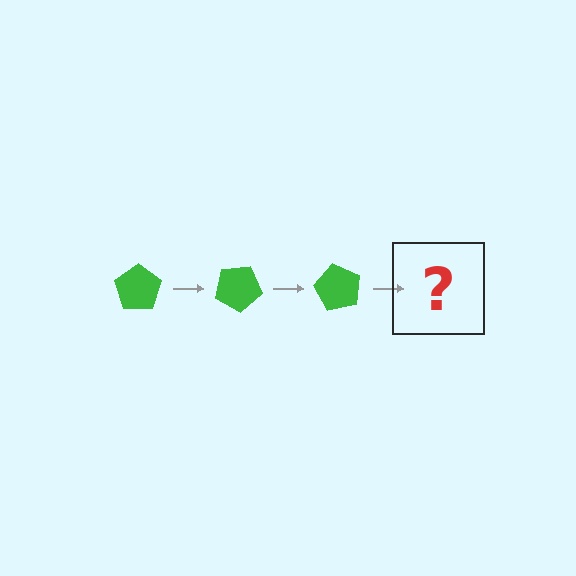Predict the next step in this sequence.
The next step is a green pentagon rotated 90 degrees.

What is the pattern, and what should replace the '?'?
The pattern is that the pentagon rotates 30 degrees each step. The '?' should be a green pentagon rotated 90 degrees.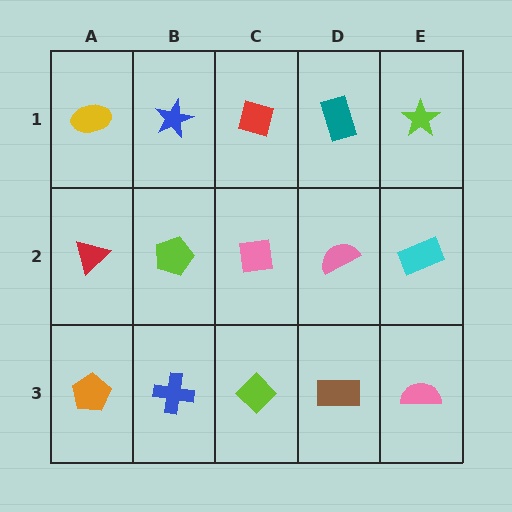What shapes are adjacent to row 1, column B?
A lime pentagon (row 2, column B), a yellow ellipse (row 1, column A), a red diamond (row 1, column C).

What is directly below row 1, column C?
A pink square.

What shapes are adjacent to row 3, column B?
A lime pentagon (row 2, column B), an orange pentagon (row 3, column A), a lime diamond (row 3, column C).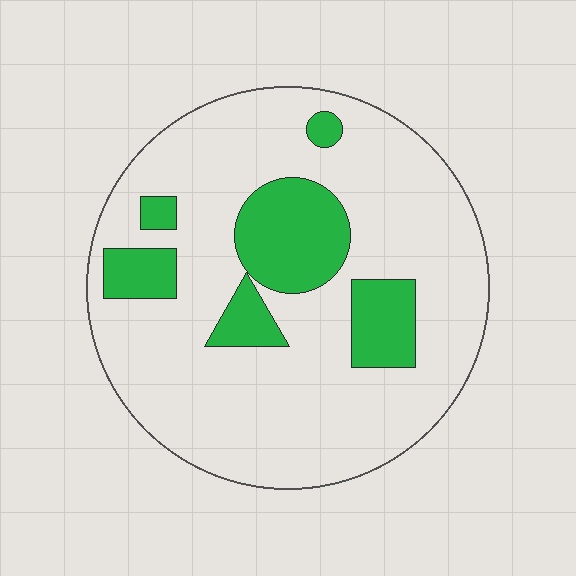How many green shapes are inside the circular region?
6.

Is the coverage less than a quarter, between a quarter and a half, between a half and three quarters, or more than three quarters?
Less than a quarter.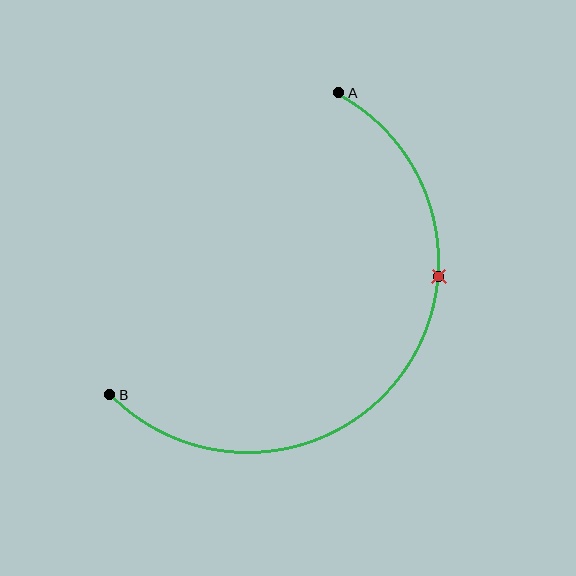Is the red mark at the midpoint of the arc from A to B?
No. The red mark lies on the arc but is closer to endpoint A. The arc midpoint would be at the point on the curve equidistant along the arc from both A and B.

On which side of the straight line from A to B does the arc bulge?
The arc bulges below and to the right of the straight line connecting A and B.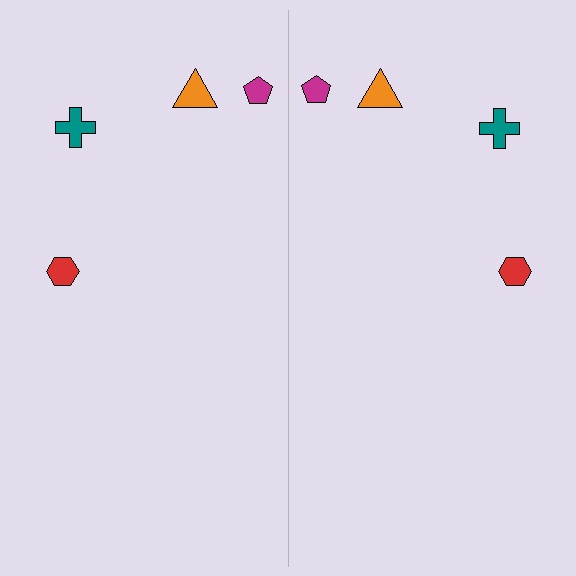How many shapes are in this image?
There are 8 shapes in this image.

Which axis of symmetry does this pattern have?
The pattern has a vertical axis of symmetry running through the center of the image.